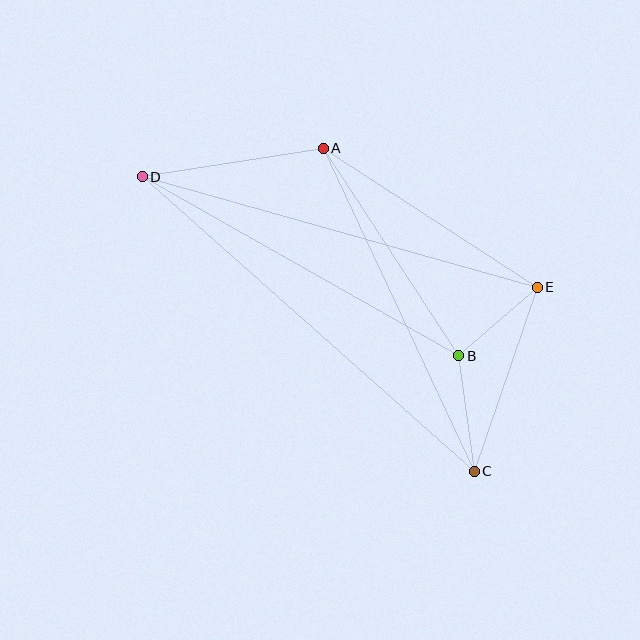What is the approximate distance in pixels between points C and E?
The distance between C and E is approximately 194 pixels.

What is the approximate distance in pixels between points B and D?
The distance between B and D is approximately 363 pixels.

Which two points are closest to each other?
Points B and E are closest to each other.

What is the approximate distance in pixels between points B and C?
The distance between B and C is approximately 116 pixels.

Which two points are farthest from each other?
Points C and D are farthest from each other.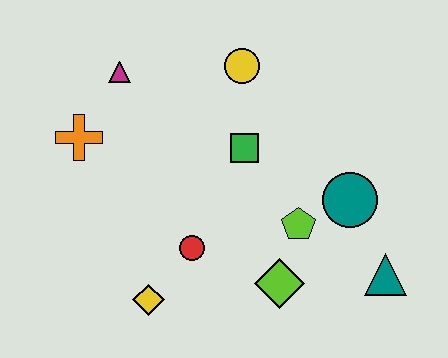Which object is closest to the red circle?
The yellow diamond is closest to the red circle.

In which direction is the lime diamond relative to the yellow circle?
The lime diamond is below the yellow circle.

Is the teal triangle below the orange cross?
Yes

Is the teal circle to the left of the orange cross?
No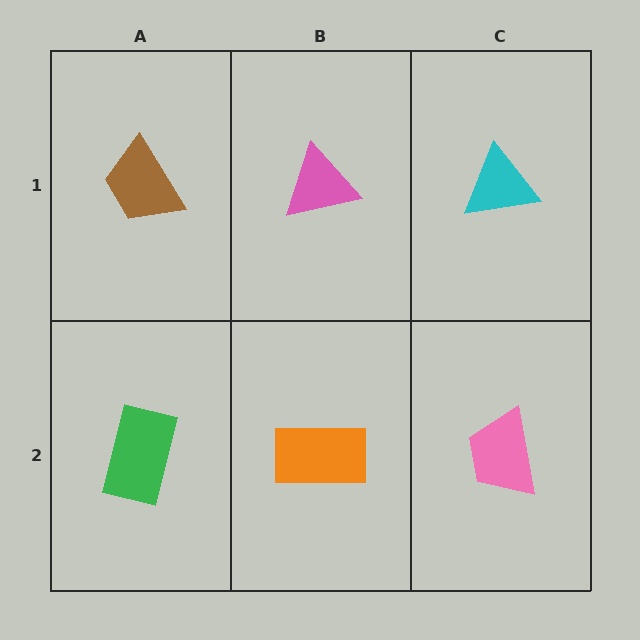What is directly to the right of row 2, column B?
A pink trapezoid.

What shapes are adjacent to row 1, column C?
A pink trapezoid (row 2, column C), a pink triangle (row 1, column B).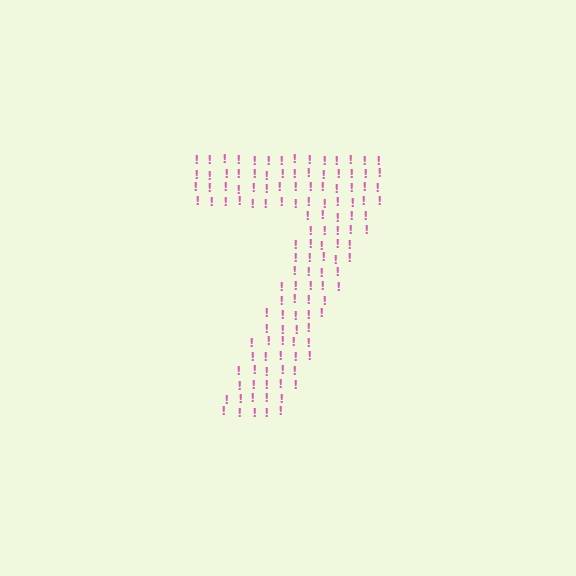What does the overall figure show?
The overall figure shows the digit 7.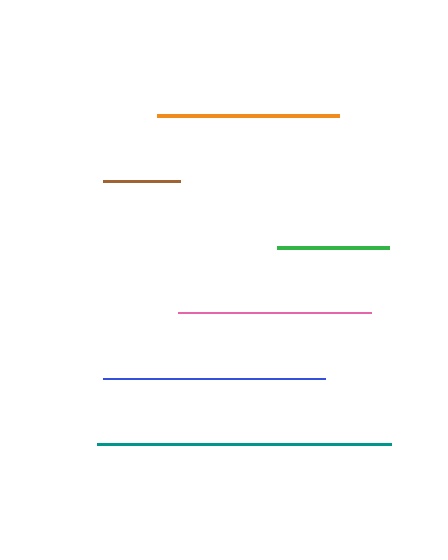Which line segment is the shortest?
The brown line is the shortest at approximately 77 pixels.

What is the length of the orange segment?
The orange segment is approximately 183 pixels long.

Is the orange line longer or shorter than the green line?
The orange line is longer than the green line.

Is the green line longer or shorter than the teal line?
The teal line is longer than the green line.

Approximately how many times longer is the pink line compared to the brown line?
The pink line is approximately 2.5 times the length of the brown line.